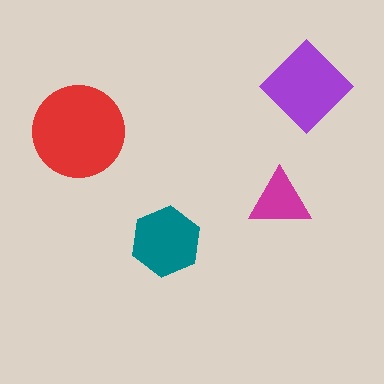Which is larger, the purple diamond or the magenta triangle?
The purple diamond.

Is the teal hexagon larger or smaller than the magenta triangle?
Larger.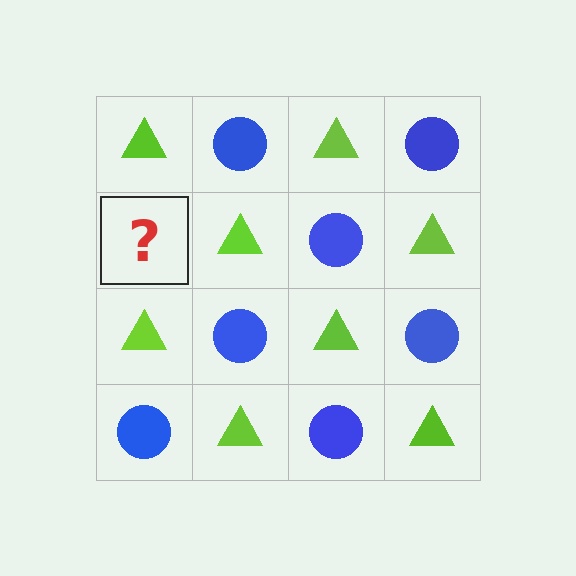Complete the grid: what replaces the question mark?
The question mark should be replaced with a blue circle.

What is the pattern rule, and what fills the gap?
The rule is that it alternates lime triangle and blue circle in a checkerboard pattern. The gap should be filled with a blue circle.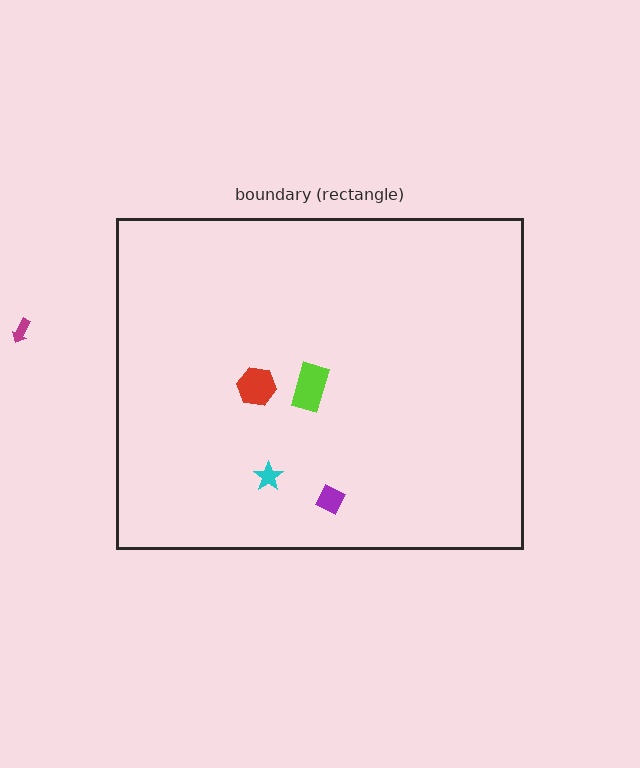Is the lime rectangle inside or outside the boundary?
Inside.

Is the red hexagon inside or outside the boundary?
Inside.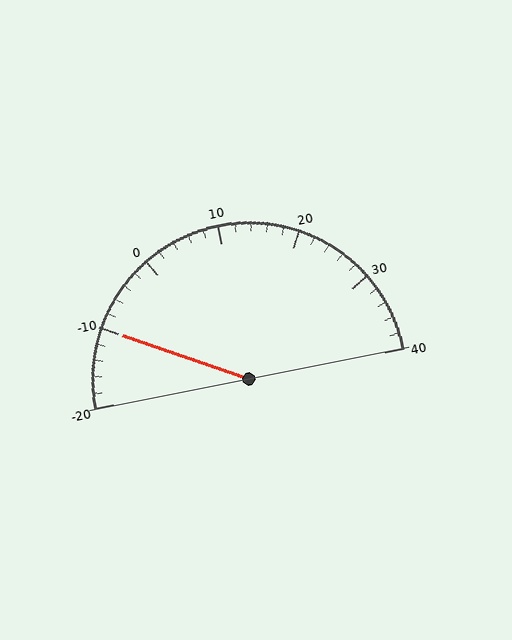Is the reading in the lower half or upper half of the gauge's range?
The reading is in the lower half of the range (-20 to 40).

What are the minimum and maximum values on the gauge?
The gauge ranges from -20 to 40.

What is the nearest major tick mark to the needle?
The nearest major tick mark is -10.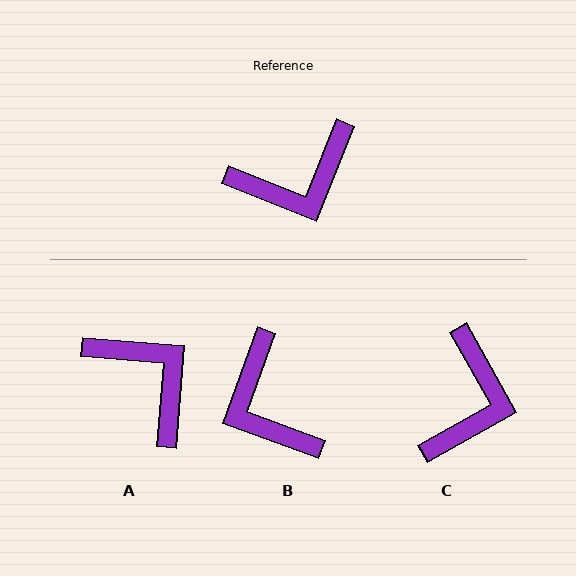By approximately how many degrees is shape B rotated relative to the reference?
Approximately 88 degrees clockwise.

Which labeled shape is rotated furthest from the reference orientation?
A, about 107 degrees away.